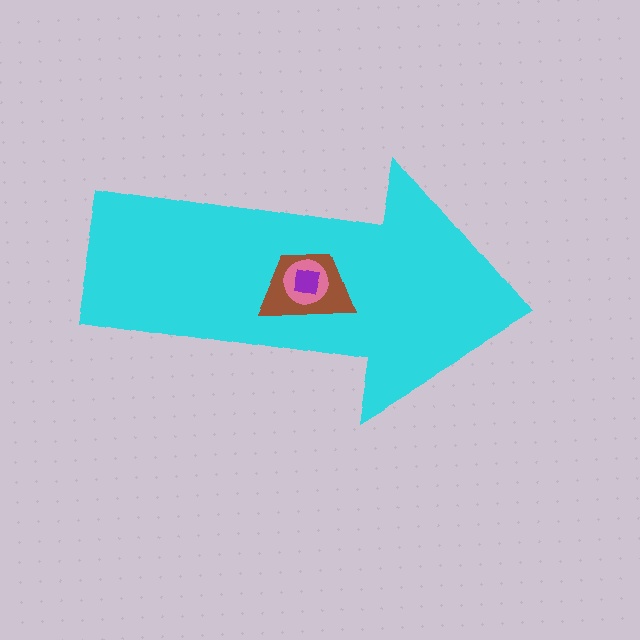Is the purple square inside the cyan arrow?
Yes.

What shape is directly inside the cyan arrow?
The brown trapezoid.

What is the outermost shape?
The cyan arrow.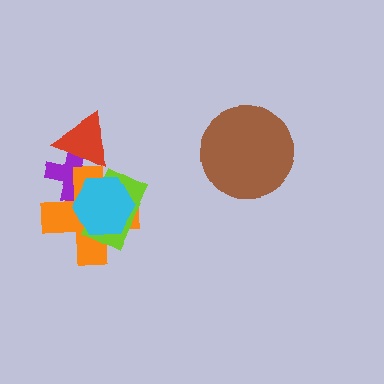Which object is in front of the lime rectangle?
The cyan hexagon is in front of the lime rectangle.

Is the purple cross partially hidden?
Yes, it is partially covered by another shape.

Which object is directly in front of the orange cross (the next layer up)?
The lime rectangle is directly in front of the orange cross.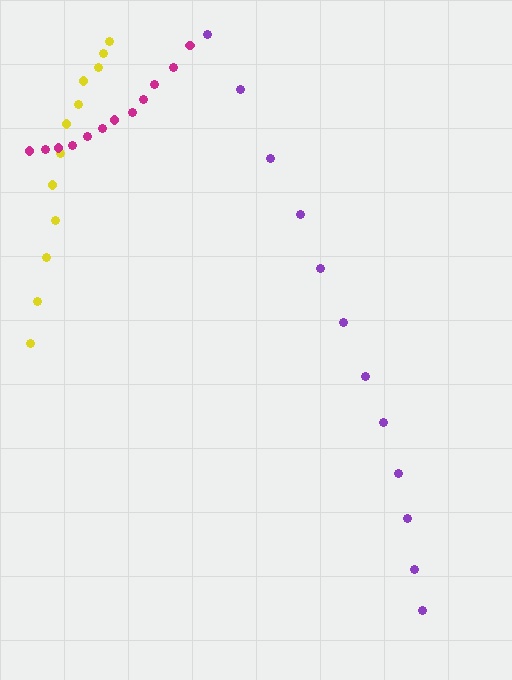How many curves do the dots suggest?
There are 3 distinct paths.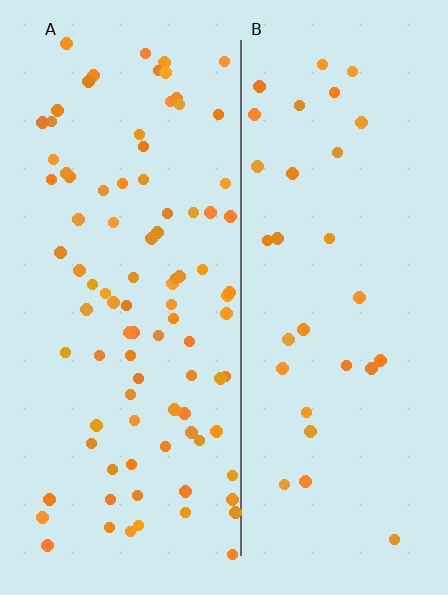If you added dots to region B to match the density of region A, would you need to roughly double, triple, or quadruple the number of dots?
Approximately triple.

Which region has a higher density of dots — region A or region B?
A (the left).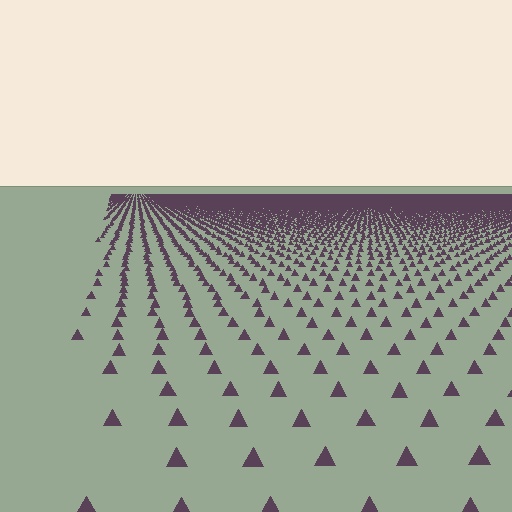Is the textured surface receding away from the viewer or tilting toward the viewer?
The surface is receding away from the viewer. Texture elements get smaller and denser toward the top.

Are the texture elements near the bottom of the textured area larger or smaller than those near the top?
Larger. Near the bottom, elements are closer to the viewer and appear at a bigger on-screen size.